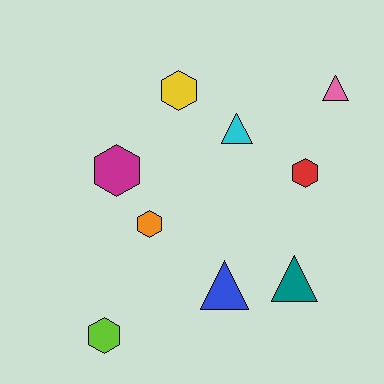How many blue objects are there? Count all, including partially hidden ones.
There is 1 blue object.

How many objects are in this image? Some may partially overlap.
There are 9 objects.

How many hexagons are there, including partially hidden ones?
There are 5 hexagons.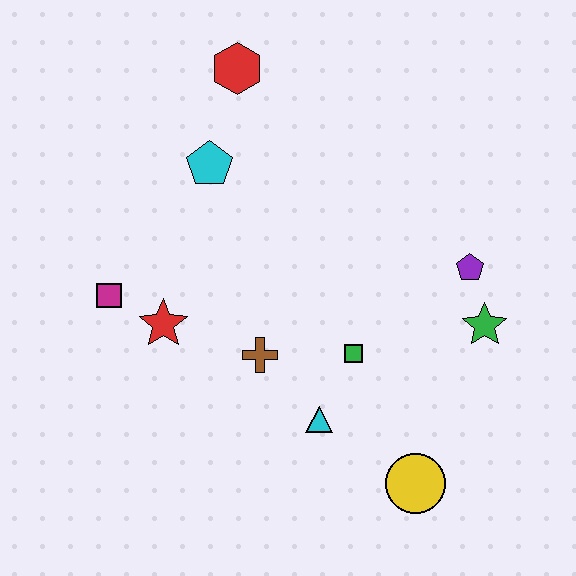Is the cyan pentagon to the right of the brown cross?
No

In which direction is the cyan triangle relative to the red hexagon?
The cyan triangle is below the red hexagon.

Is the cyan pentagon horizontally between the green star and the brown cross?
No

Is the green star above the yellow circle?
Yes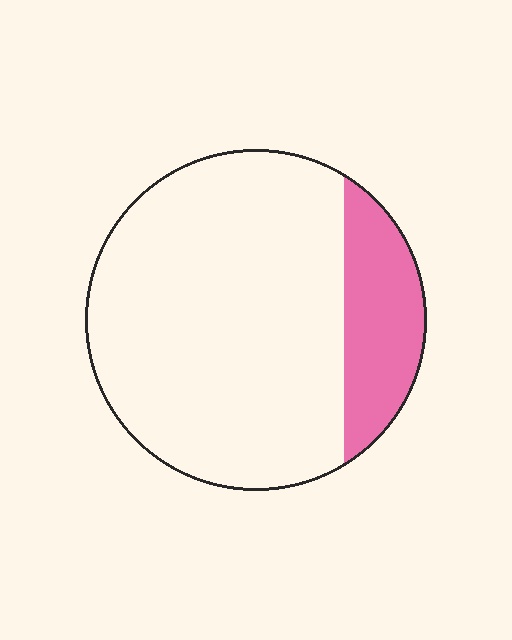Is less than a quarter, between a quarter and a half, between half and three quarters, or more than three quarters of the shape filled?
Less than a quarter.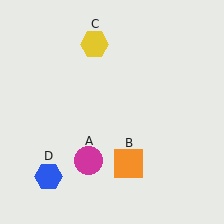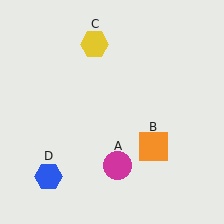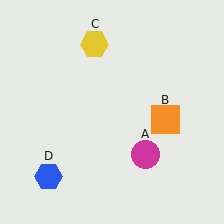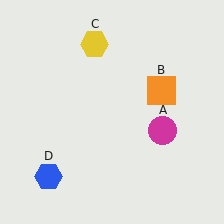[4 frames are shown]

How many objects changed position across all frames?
2 objects changed position: magenta circle (object A), orange square (object B).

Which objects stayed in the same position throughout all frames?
Yellow hexagon (object C) and blue hexagon (object D) remained stationary.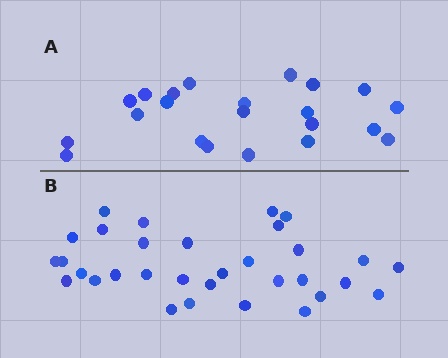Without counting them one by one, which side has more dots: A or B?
Region B (the bottom region) has more dots.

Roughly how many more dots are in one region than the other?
Region B has roughly 10 or so more dots than region A.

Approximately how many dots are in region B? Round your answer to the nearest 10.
About 30 dots. (The exact count is 32, which rounds to 30.)